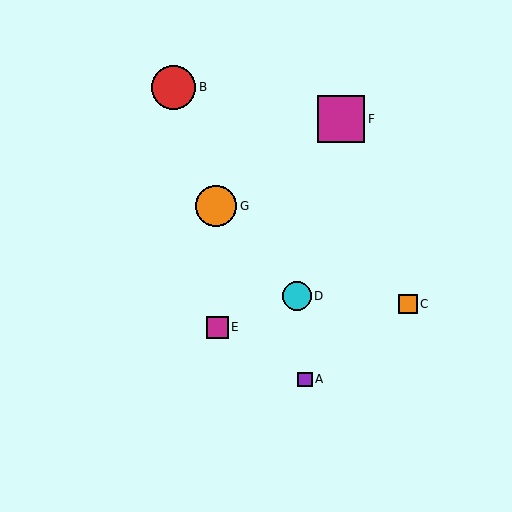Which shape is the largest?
The magenta square (labeled F) is the largest.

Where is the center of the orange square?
The center of the orange square is at (408, 304).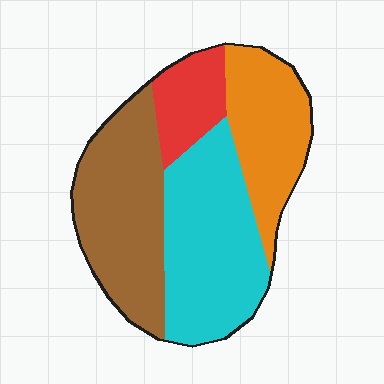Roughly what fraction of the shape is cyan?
Cyan takes up about one third (1/3) of the shape.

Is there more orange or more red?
Orange.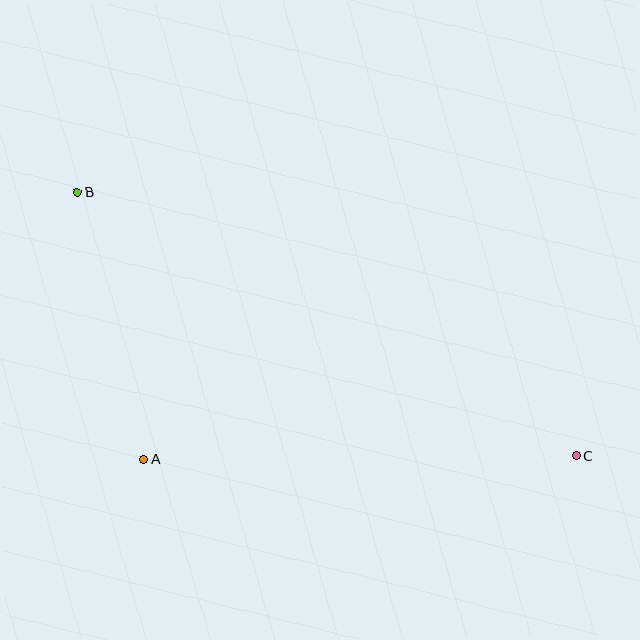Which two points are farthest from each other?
Points B and C are farthest from each other.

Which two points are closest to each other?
Points A and B are closest to each other.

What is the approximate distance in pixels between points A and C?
The distance between A and C is approximately 432 pixels.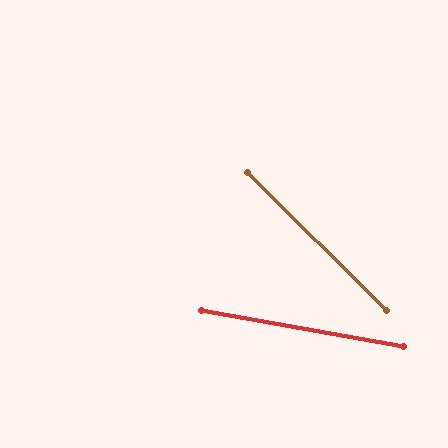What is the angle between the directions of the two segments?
Approximately 34 degrees.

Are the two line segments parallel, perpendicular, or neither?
Neither parallel nor perpendicular — they differ by about 34°.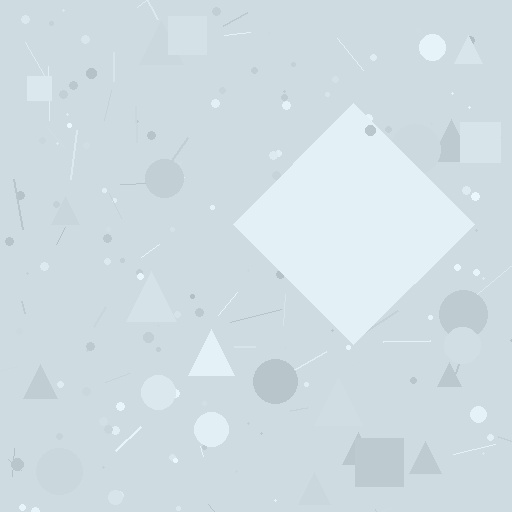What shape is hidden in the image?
A diamond is hidden in the image.